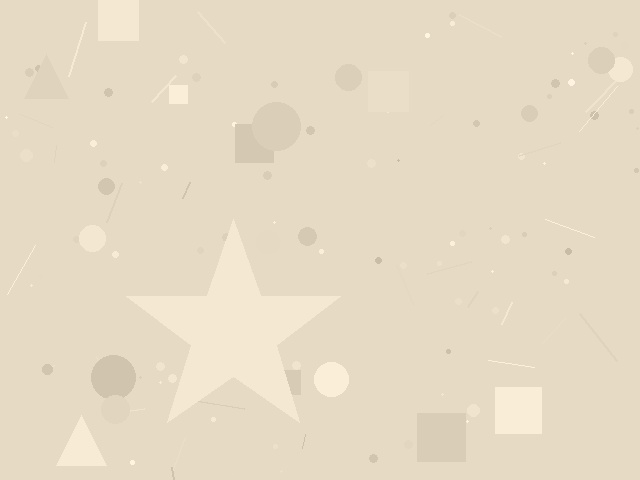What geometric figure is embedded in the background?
A star is embedded in the background.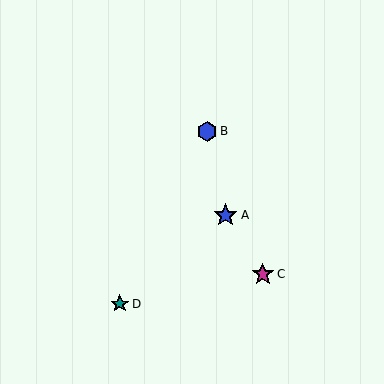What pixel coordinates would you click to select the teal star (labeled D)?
Click at (120, 304) to select the teal star D.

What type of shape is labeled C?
Shape C is a magenta star.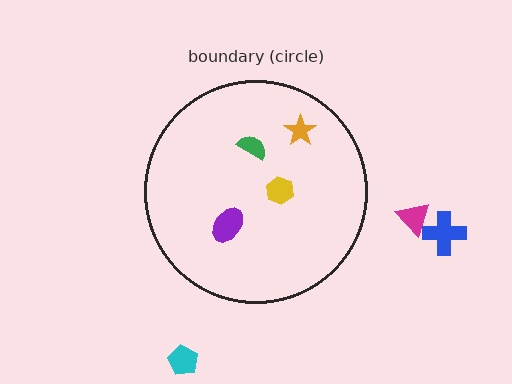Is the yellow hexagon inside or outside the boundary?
Inside.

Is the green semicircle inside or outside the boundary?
Inside.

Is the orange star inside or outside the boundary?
Inside.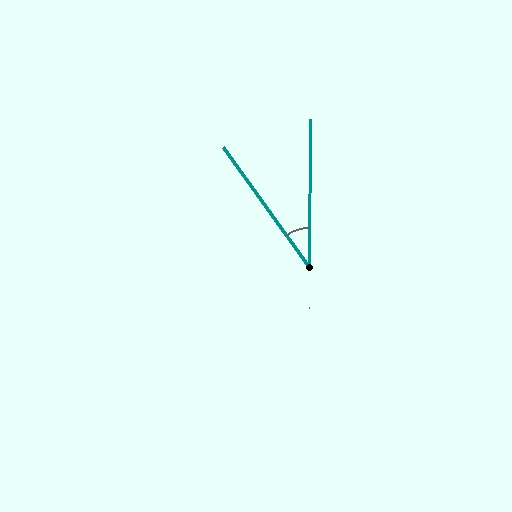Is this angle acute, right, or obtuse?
It is acute.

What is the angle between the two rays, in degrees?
Approximately 36 degrees.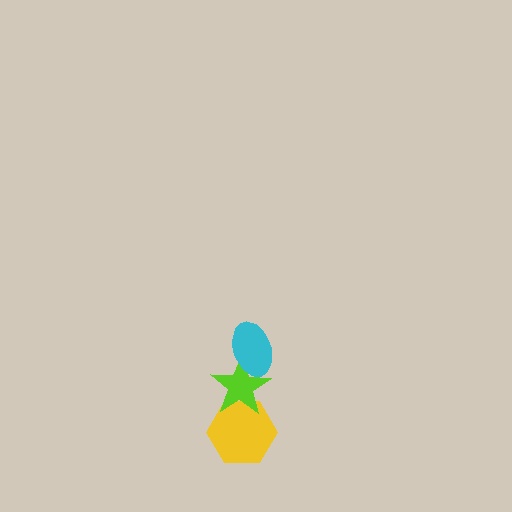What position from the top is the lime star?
The lime star is 2nd from the top.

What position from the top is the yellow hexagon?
The yellow hexagon is 3rd from the top.